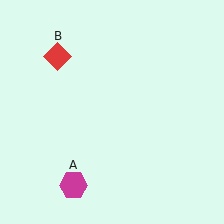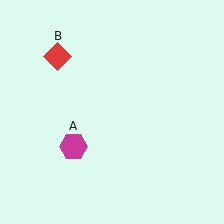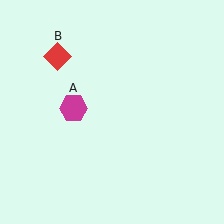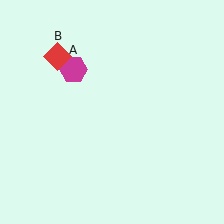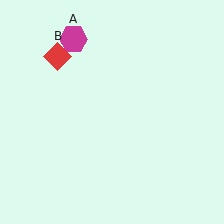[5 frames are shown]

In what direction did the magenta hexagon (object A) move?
The magenta hexagon (object A) moved up.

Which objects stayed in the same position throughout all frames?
Red diamond (object B) remained stationary.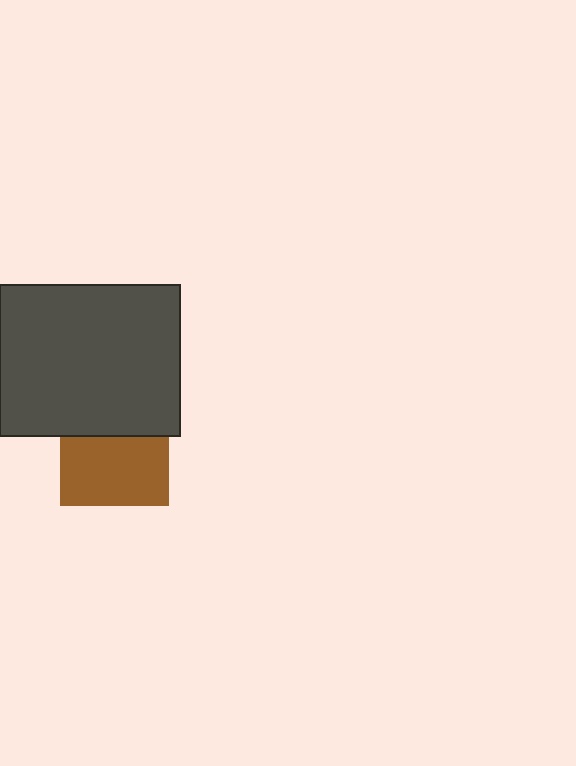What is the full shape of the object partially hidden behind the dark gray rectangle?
The partially hidden object is a brown square.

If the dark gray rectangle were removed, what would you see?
You would see the complete brown square.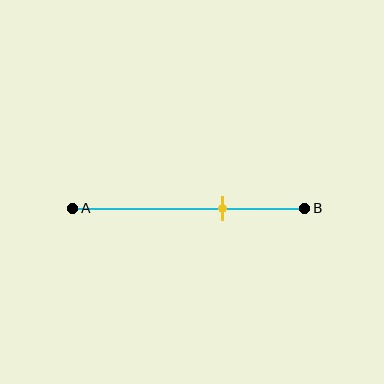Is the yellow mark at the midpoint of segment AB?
No, the mark is at about 65% from A, not at the 50% midpoint.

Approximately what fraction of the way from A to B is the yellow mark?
The yellow mark is approximately 65% of the way from A to B.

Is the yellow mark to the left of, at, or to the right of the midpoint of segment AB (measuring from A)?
The yellow mark is to the right of the midpoint of segment AB.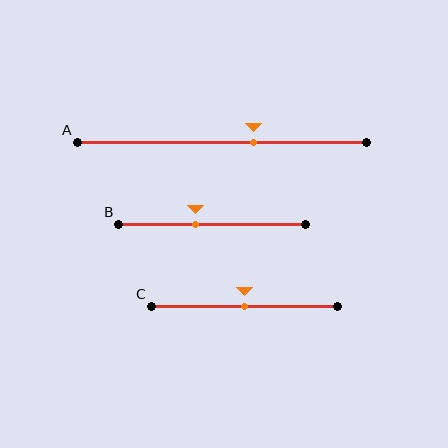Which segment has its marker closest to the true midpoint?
Segment C has its marker closest to the true midpoint.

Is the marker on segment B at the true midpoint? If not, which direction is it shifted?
No, the marker on segment B is shifted to the left by about 9% of the segment length.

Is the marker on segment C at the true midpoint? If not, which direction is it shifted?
Yes, the marker on segment C is at the true midpoint.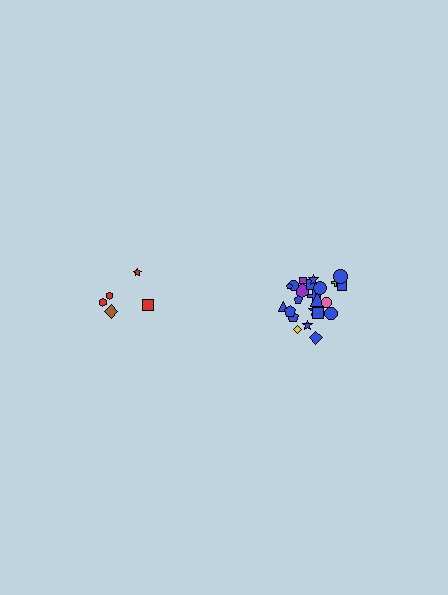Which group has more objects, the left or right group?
The right group.